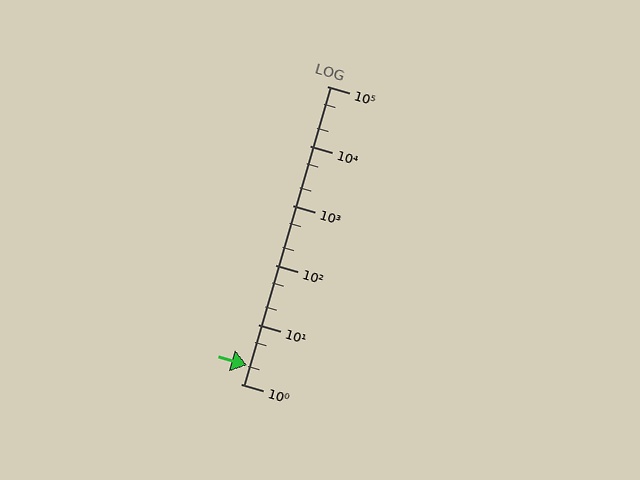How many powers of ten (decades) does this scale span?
The scale spans 5 decades, from 1 to 100000.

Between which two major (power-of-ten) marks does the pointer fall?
The pointer is between 1 and 10.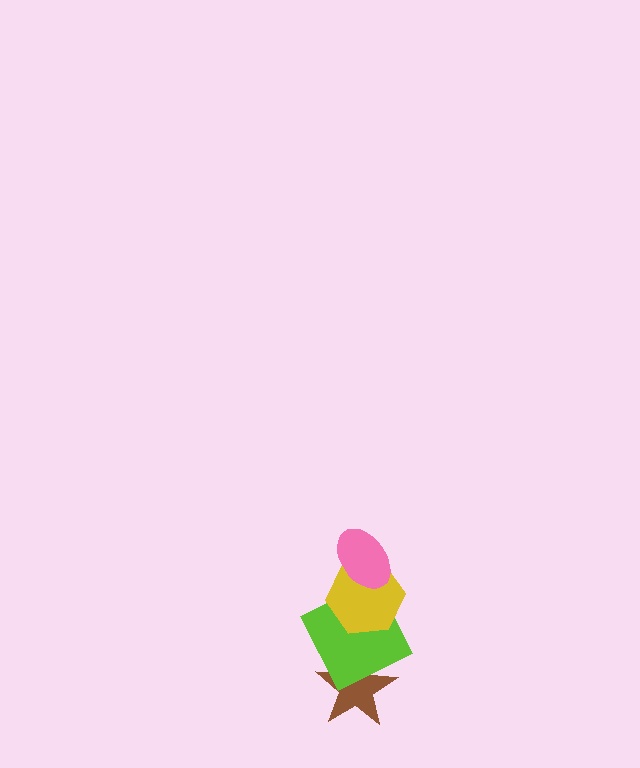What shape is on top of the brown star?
The lime square is on top of the brown star.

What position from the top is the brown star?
The brown star is 4th from the top.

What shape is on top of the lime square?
The yellow hexagon is on top of the lime square.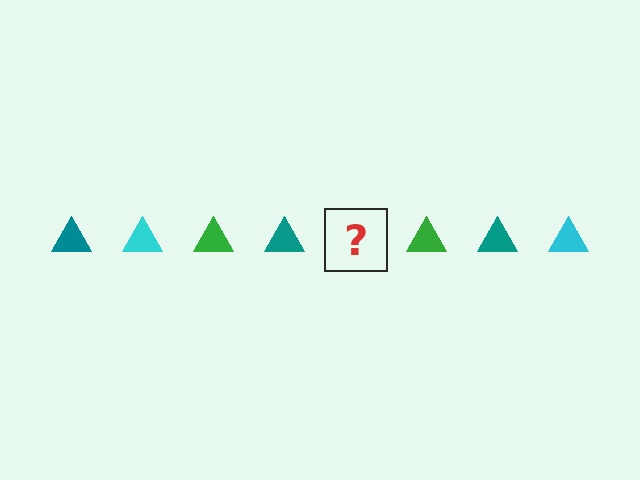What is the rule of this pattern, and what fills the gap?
The rule is that the pattern cycles through teal, cyan, green triangles. The gap should be filled with a cyan triangle.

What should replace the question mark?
The question mark should be replaced with a cyan triangle.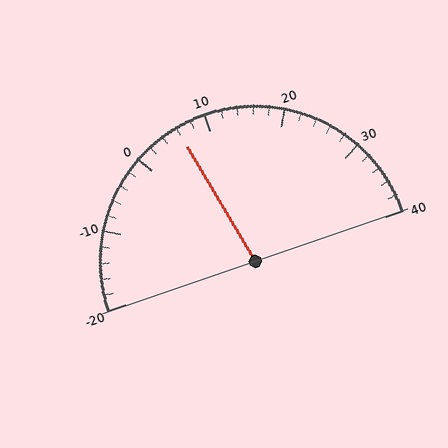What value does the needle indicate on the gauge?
The needle indicates approximately 6.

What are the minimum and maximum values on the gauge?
The gauge ranges from -20 to 40.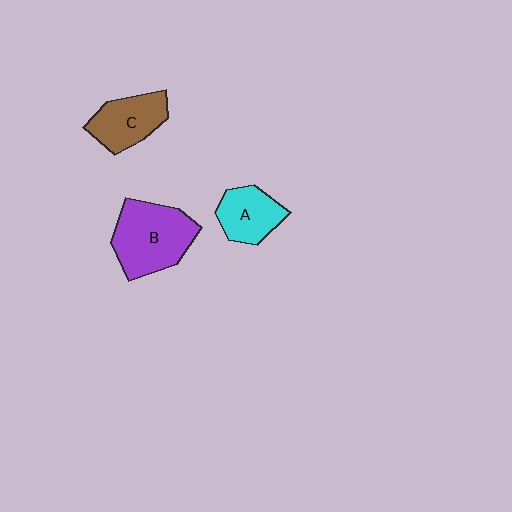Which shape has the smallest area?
Shape A (cyan).